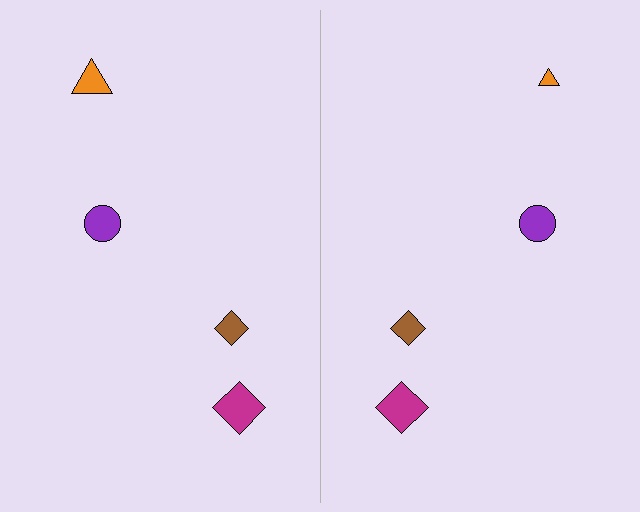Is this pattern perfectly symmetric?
No, the pattern is not perfectly symmetric. The orange triangle on the right side has a different size than its mirror counterpart.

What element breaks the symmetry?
The orange triangle on the right side has a different size than its mirror counterpart.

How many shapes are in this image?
There are 8 shapes in this image.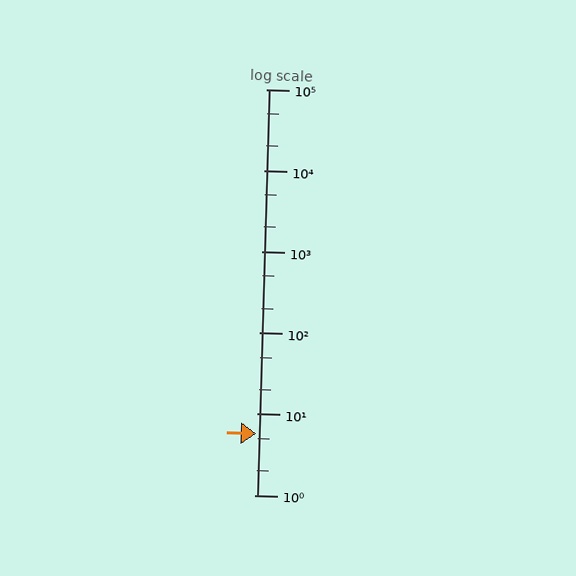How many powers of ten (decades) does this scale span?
The scale spans 5 decades, from 1 to 100000.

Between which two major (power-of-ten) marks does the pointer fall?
The pointer is between 1 and 10.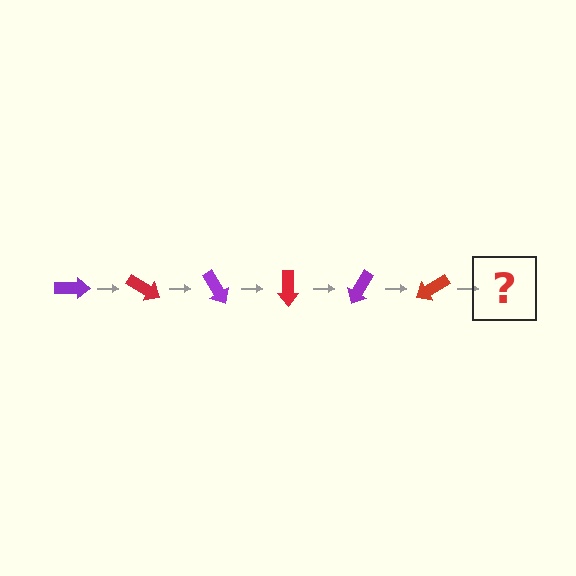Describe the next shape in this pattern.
It should be a purple arrow, rotated 180 degrees from the start.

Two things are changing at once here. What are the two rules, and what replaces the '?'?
The two rules are that it rotates 30 degrees each step and the color cycles through purple and red. The '?' should be a purple arrow, rotated 180 degrees from the start.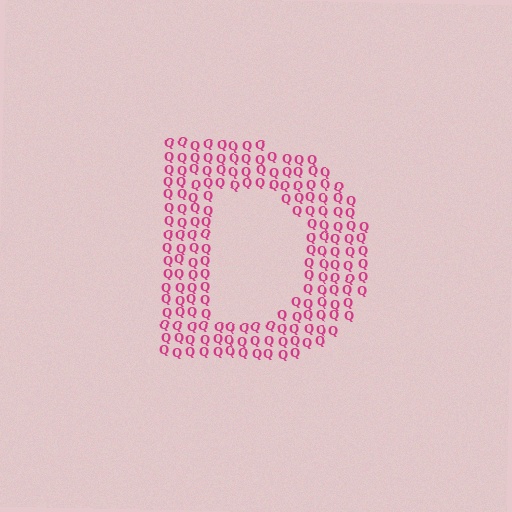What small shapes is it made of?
It is made of small letter Q's.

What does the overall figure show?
The overall figure shows the letter D.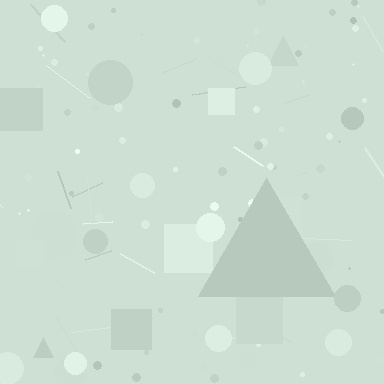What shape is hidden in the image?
A triangle is hidden in the image.